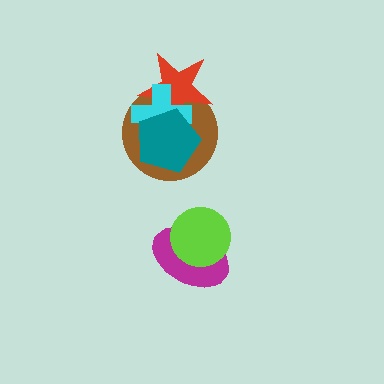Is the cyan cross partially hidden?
Yes, it is partially covered by another shape.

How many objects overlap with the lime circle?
1 object overlaps with the lime circle.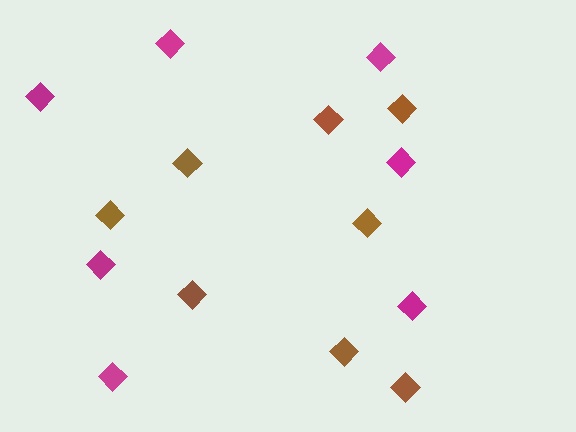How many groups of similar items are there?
There are 2 groups: one group of brown diamonds (8) and one group of magenta diamonds (7).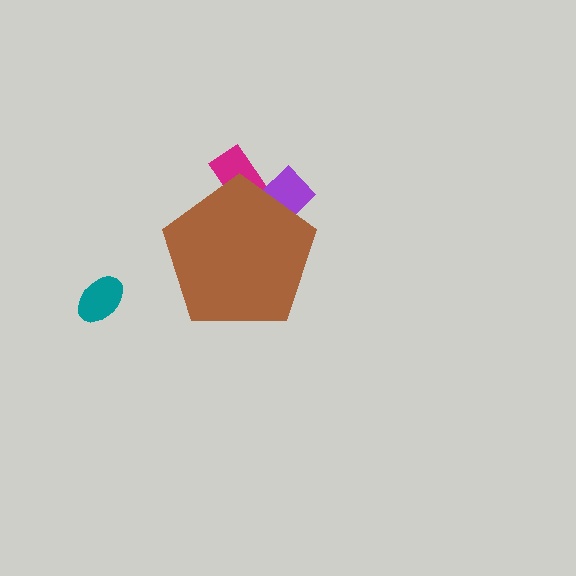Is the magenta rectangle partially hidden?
Yes, the magenta rectangle is partially hidden behind the brown pentagon.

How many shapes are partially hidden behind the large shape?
2 shapes are partially hidden.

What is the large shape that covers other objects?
A brown pentagon.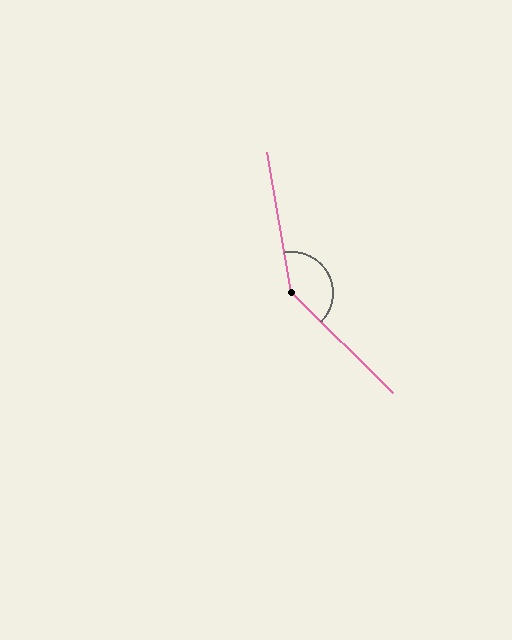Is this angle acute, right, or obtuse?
It is obtuse.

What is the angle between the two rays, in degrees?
Approximately 144 degrees.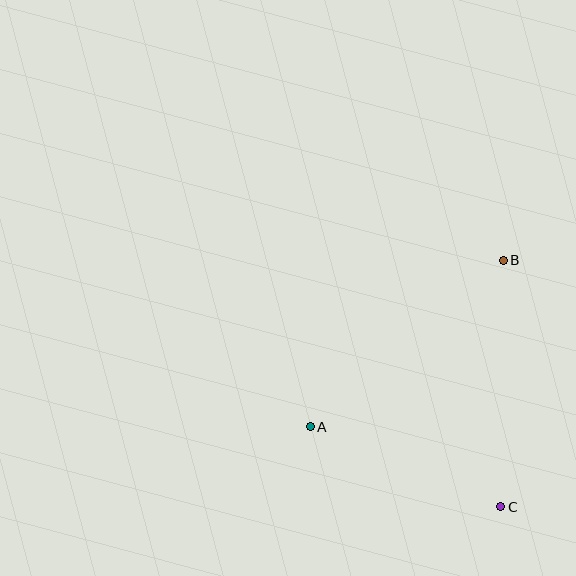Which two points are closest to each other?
Points A and C are closest to each other.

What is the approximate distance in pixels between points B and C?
The distance between B and C is approximately 247 pixels.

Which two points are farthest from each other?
Points A and B are farthest from each other.